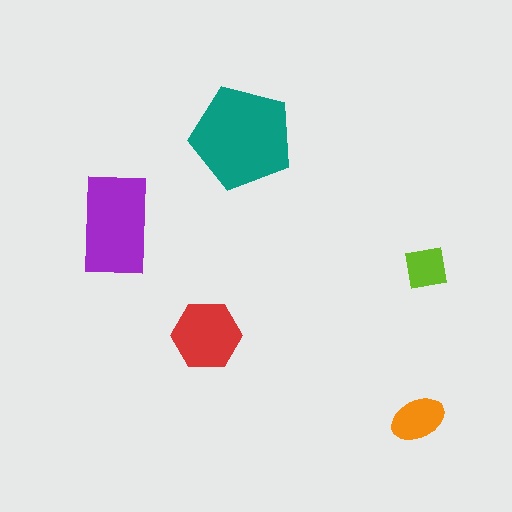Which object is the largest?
The teal pentagon.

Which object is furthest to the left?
The purple rectangle is leftmost.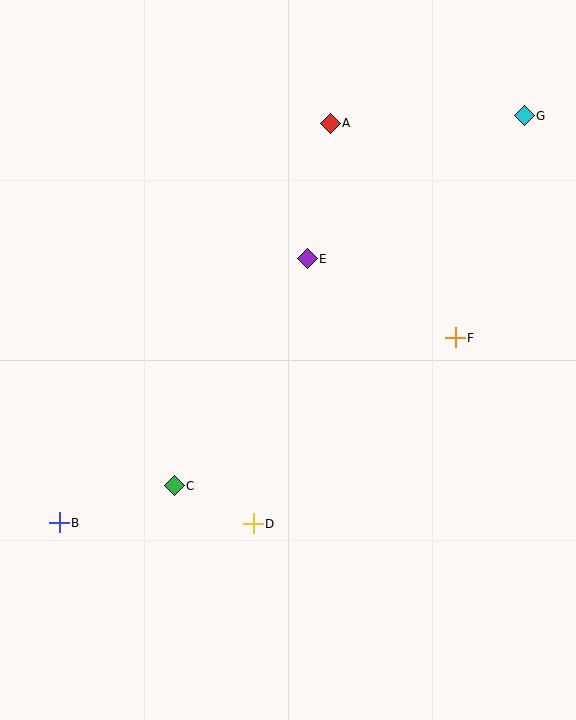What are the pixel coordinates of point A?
Point A is at (330, 123).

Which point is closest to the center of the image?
Point E at (307, 259) is closest to the center.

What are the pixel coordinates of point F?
Point F is at (455, 338).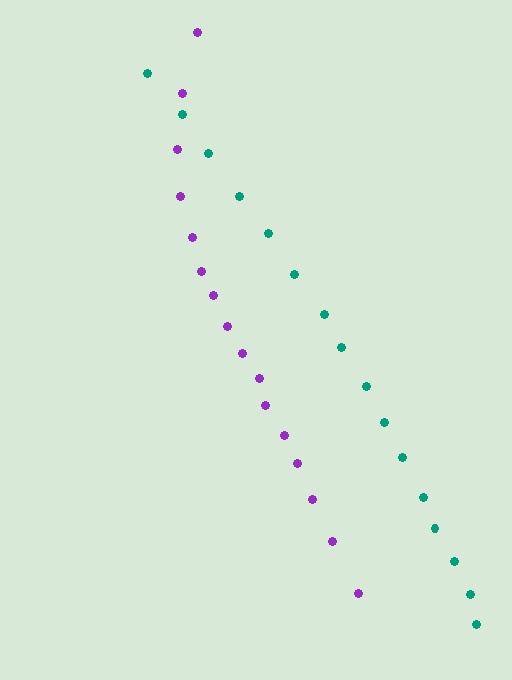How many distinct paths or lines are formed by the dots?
There are 2 distinct paths.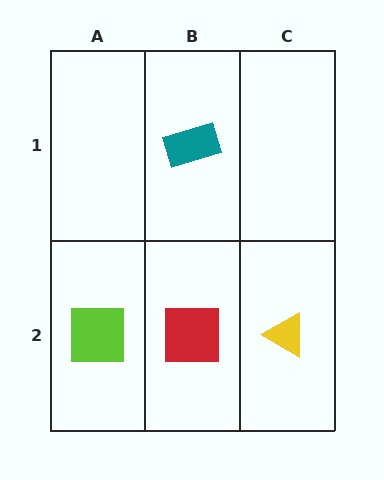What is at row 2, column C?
A yellow triangle.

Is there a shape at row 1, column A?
No, that cell is empty.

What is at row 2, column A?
A lime square.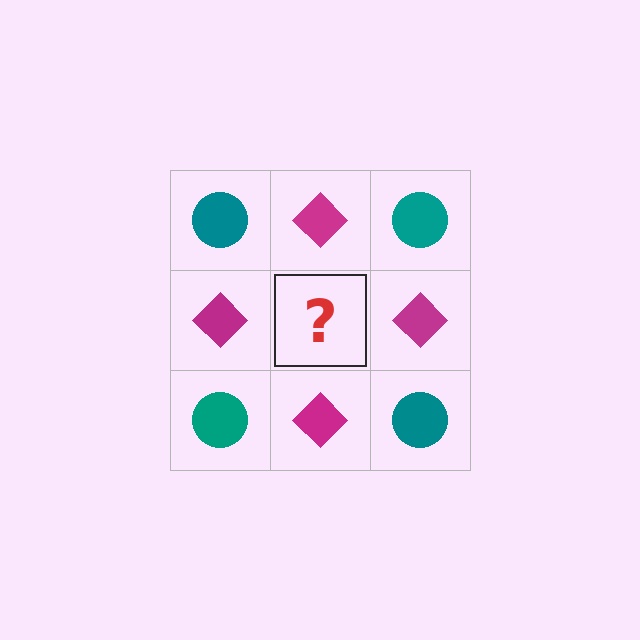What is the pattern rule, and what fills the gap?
The rule is that it alternates teal circle and magenta diamond in a checkerboard pattern. The gap should be filled with a teal circle.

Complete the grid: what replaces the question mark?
The question mark should be replaced with a teal circle.